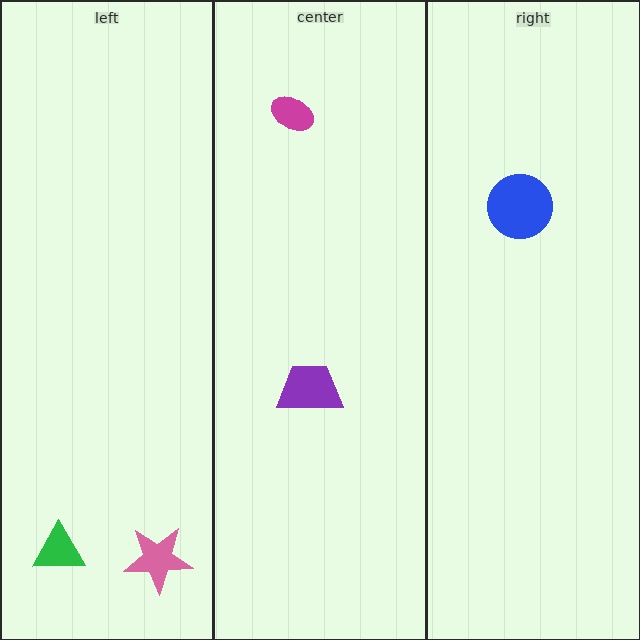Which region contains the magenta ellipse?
The center region.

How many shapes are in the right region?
1.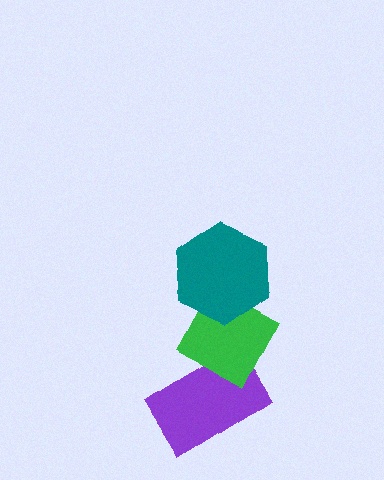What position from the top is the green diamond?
The green diamond is 2nd from the top.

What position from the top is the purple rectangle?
The purple rectangle is 3rd from the top.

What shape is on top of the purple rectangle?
The green diamond is on top of the purple rectangle.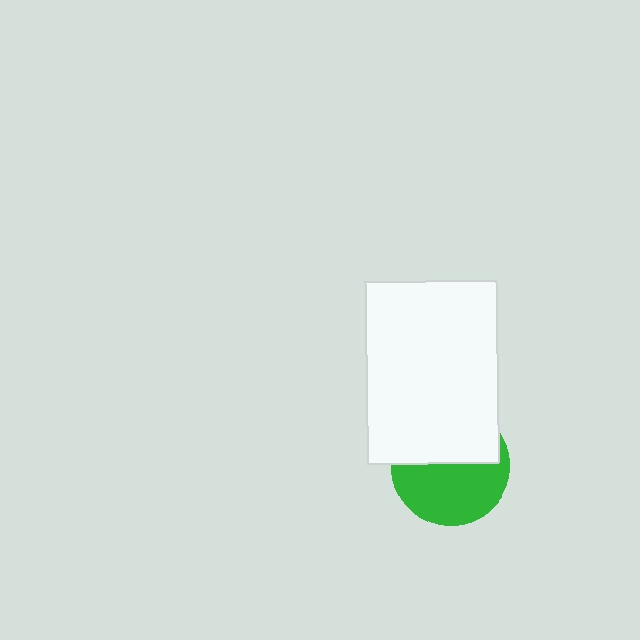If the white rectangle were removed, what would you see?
You would see the complete green circle.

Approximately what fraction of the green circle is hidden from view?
Roughly 45% of the green circle is hidden behind the white rectangle.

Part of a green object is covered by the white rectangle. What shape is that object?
It is a circle.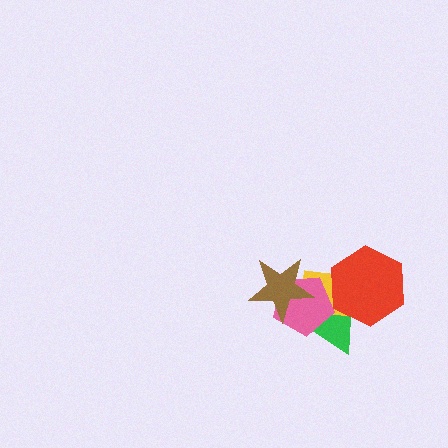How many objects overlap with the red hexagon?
2 objects overlap with the red hexagon.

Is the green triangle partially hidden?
Yes, it is partially covered by another shape.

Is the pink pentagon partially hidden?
Yes, it is partially covered by another shape.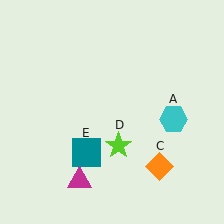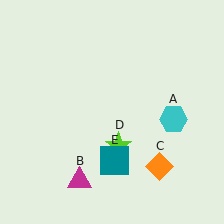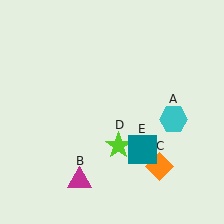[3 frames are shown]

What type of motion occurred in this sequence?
The teal square (object E) rotated counterclockwise around the center of the scene.